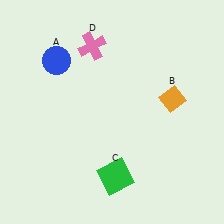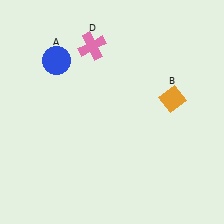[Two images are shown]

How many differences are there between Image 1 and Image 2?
There is 1 difference between the two images.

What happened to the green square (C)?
The green square (C) was removed in Image 2. It was in the bottom-right area of Image 1.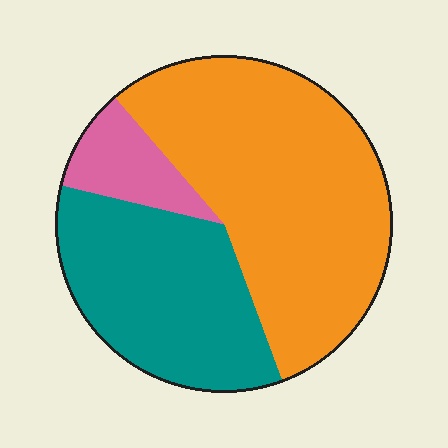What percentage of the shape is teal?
Teal covers about 35% of the shape.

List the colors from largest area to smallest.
From largest to smallest: orange, teal, pink.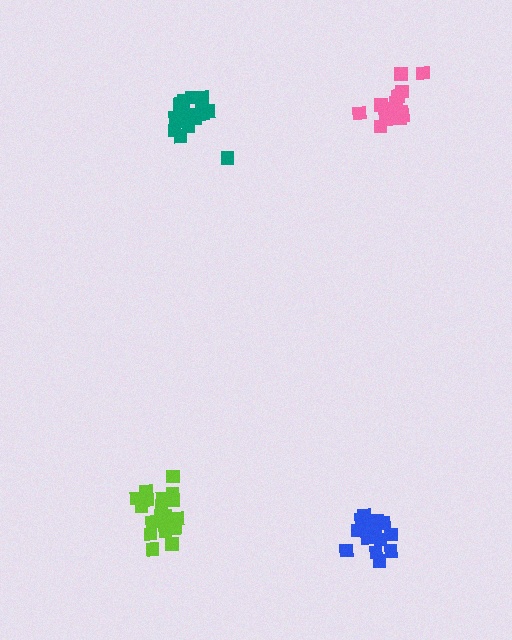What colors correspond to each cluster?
The clusters are colored: lime, teal, pink, blue.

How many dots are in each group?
Group 1: 19 dots, Group 2: 16 dots, Group 3: 19 dots, Group 4: 15 dots (69 total).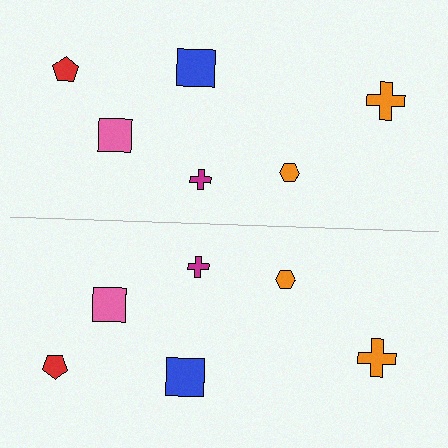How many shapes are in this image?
There are 12 shapes in this image.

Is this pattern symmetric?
Yes, this pattern has bilateral (reflection) symmetry.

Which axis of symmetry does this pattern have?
The pattern has a horizontal axis of symmetry running through the center of the image.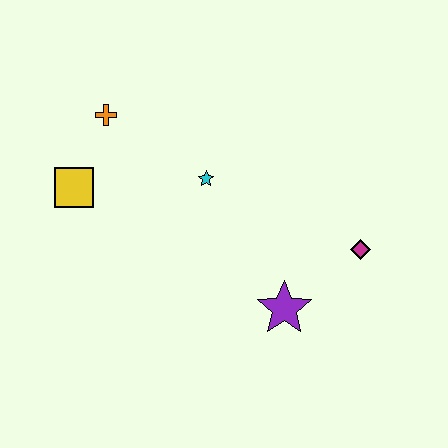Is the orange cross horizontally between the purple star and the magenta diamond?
No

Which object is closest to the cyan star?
The orange cross is closest to the cyan star.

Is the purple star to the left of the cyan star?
No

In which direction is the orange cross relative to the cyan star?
The orange cross is to the left of the cyan star.